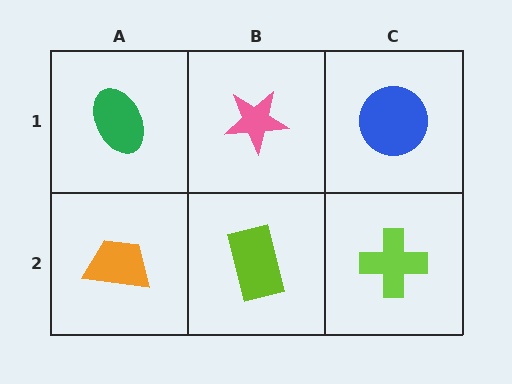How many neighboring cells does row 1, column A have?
2.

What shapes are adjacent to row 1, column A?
An orange trapezoid (row 2, column A), a pink star (row 1, column B).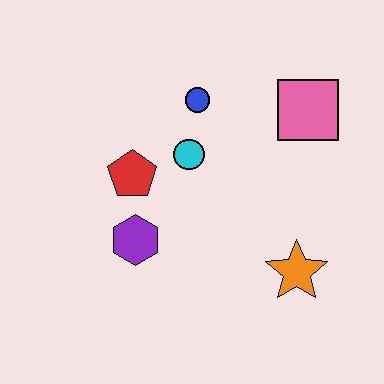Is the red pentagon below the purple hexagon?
No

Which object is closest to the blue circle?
The cyan circle is closest to the blue circle.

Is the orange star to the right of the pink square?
No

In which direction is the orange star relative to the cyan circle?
The orange star is below the cyan circle.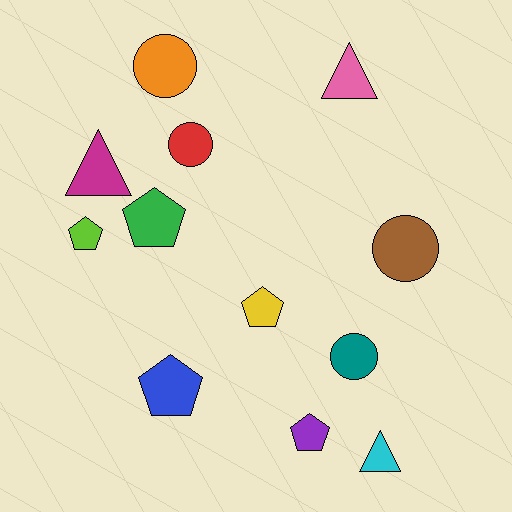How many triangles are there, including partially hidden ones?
There are 3 triangles.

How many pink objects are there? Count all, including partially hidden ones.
There is 1 pink object.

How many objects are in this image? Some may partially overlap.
There are 12 objects.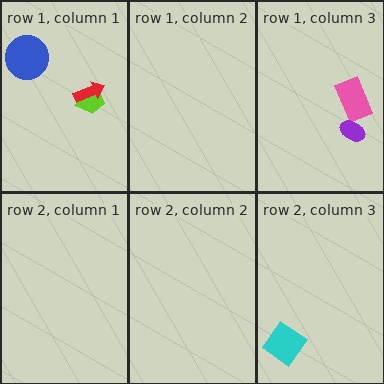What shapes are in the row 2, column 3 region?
The cyan diamond.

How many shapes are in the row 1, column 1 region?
3.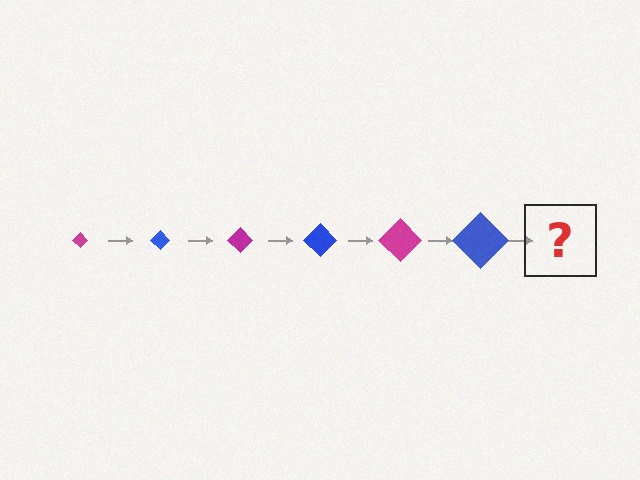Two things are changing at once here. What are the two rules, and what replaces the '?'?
The two rules are that the diamond grows larger each step and the color cycles through magenta and blue. The '?' should be a magenta diamond, larger than the previous one.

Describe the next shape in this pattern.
It should be a magenta diamond, larger than the previous one.